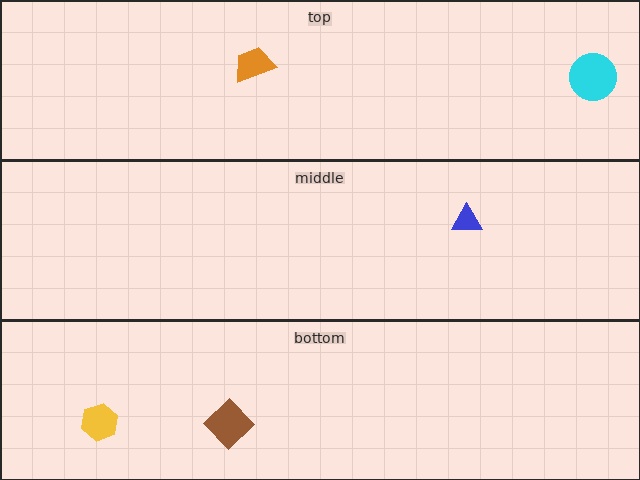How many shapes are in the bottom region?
2.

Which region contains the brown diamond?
The bottom region.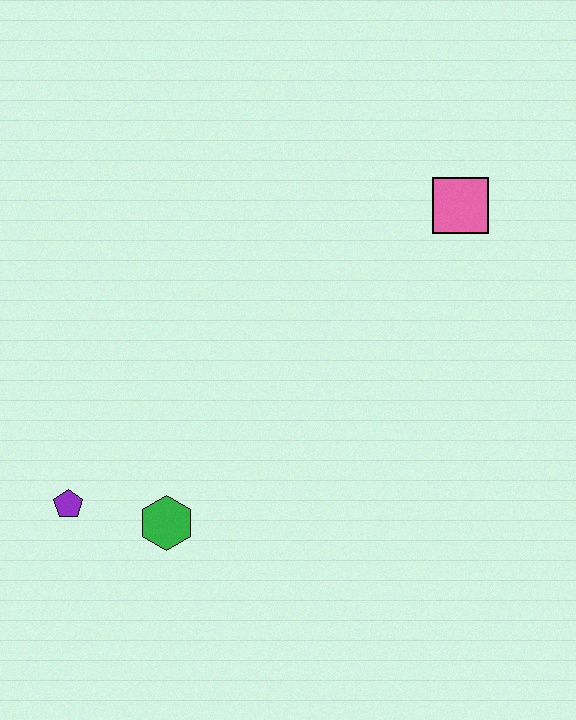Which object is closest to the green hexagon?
The purple pentagon is closest to the green hexagon.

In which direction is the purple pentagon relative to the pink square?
The purple pentagon is to the left of the pink square.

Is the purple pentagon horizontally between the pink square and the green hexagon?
No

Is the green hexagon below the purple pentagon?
Yes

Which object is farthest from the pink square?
The purple pentagon is farthest from the pink square.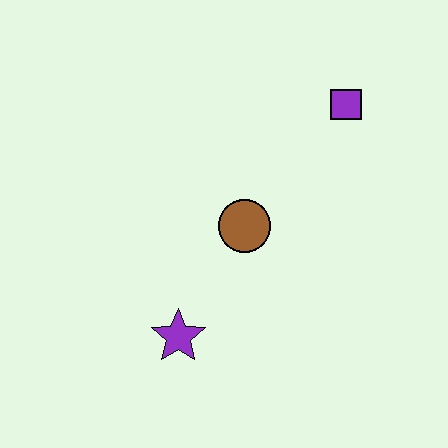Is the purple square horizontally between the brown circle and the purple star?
No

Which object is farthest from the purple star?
The purple square is farthest from the purple star.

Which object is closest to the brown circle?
The purple star is closest to the brown circle.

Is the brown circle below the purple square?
Yes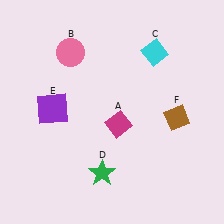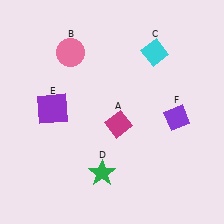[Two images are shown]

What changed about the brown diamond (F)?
In Image 1, F is brown. In Image 2, it changed to purple.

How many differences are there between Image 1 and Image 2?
There is 1 difference between the two images.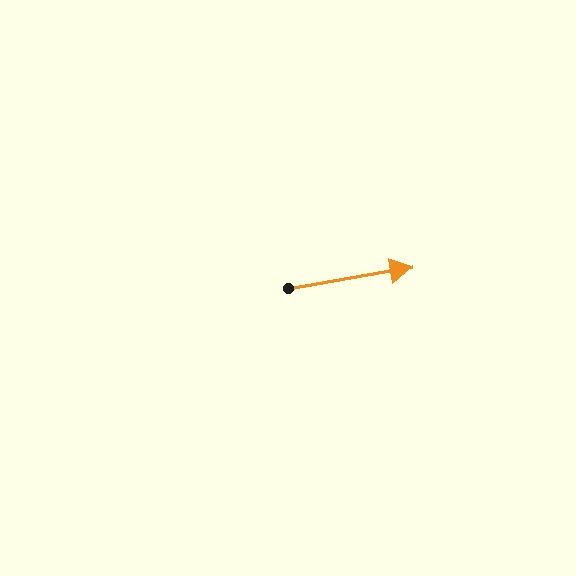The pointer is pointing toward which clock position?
Roughly 3 o'clock.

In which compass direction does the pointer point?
East.